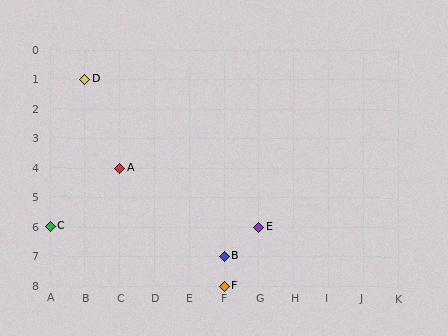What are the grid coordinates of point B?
Point B is at grid coordinates (F, 7).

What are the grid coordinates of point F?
Point F is at grid coordinates (F, 8).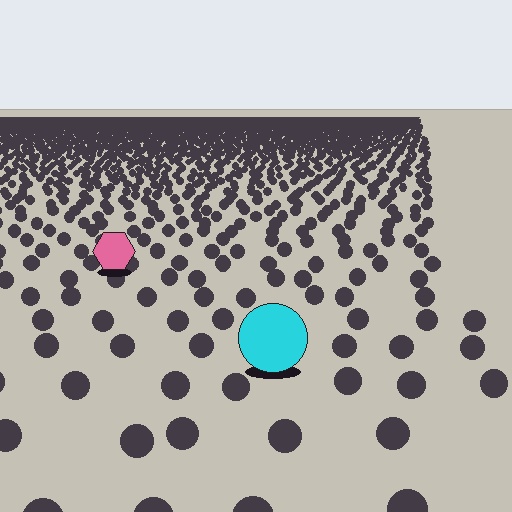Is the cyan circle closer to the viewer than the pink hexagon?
Yes. The cyan circle is closer — you can tell from the texture gradient: the ground texture is coarser near it.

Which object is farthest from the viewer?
The pink hexagon is farthest from the viewer. It appears smaller and the ground texture around it is denser.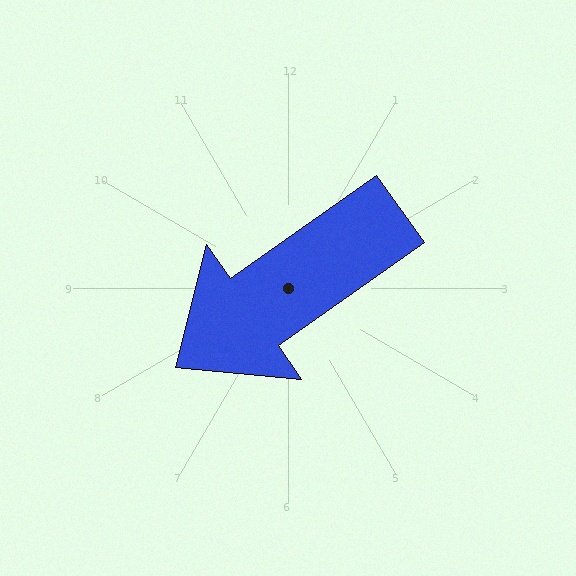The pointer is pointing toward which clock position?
Roughly 8 o'clock.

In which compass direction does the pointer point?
Southwest.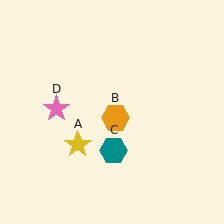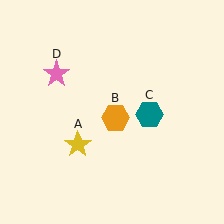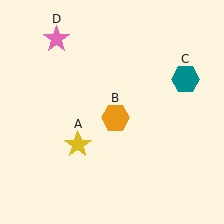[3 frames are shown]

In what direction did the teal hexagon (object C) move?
The teal hexagon (object C) moved up and to the right.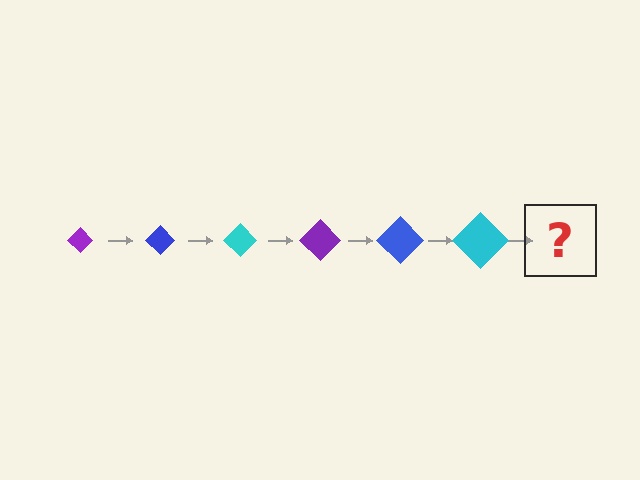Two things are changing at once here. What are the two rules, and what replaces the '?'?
The two rules are that the diamond grows larger each step and the color cycles through purple, blue, and cyan. The '?' should be a purple diamond, larger than the previous one.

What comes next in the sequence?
The next element should be a purple diamond, larger than the previous one.